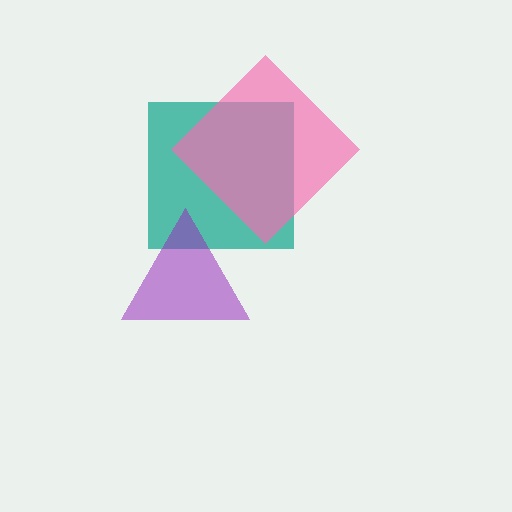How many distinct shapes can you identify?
There are 3 distinct shapes: a teal square, a pink diamond, a purple triangle.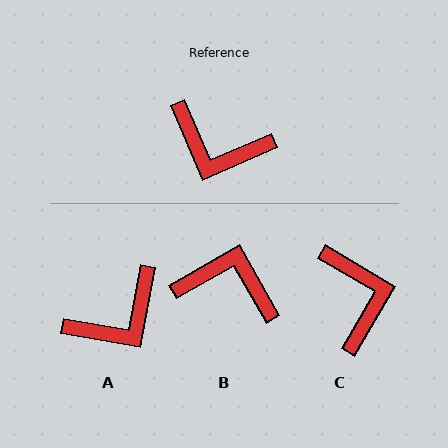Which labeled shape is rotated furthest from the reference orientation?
B, about 173 degrees away.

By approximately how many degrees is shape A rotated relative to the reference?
Approximately 57 degrees counter-clockwise.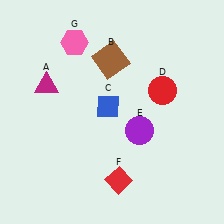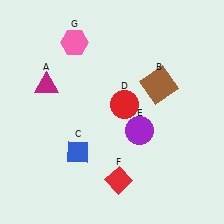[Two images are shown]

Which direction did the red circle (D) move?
The red circle (D) moved left.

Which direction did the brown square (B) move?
The brown square (B) moved right.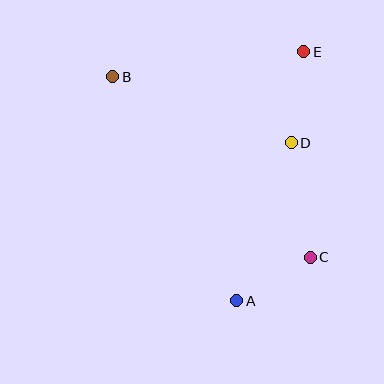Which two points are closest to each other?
Points A and C are closest to each other.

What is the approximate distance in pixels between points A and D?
The distance between A and D is approximately 167 pixels.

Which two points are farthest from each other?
Points B and C are farthest from each other.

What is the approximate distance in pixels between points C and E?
The distance between C and E is approximately 205 pixels.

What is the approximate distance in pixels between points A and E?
The distance between A and E is approximately 258 pixels.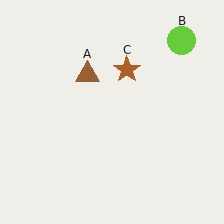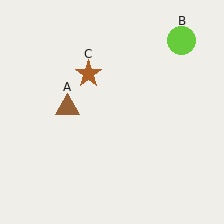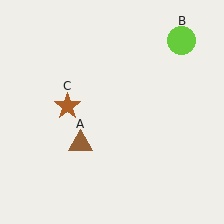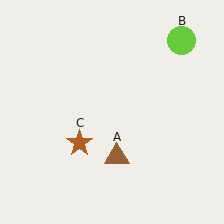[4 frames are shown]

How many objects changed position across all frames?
2 objects changed position: brown triangle (object A), brown star (object C).